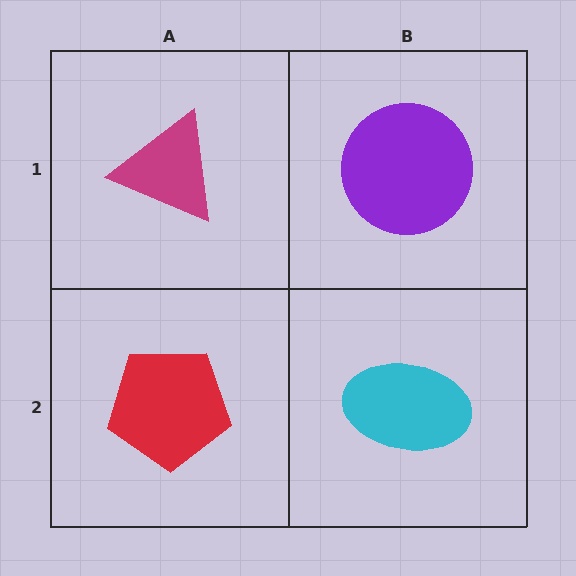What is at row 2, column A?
A red pentagon.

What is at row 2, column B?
A cyan ellipse.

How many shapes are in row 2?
2 shapes.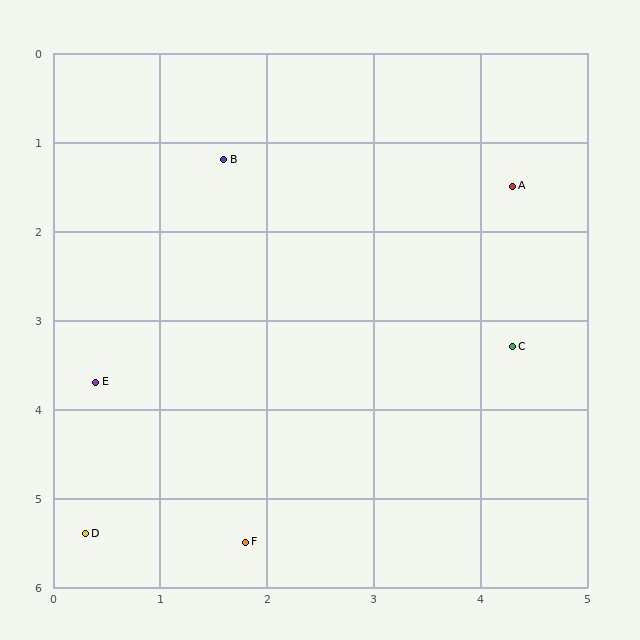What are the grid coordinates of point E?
Point E is at approximately (0.4, 3.7).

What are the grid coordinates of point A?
Point A is at approximately (4.3, 1.5).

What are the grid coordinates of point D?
Point D is at approximately (0.3, 5.4).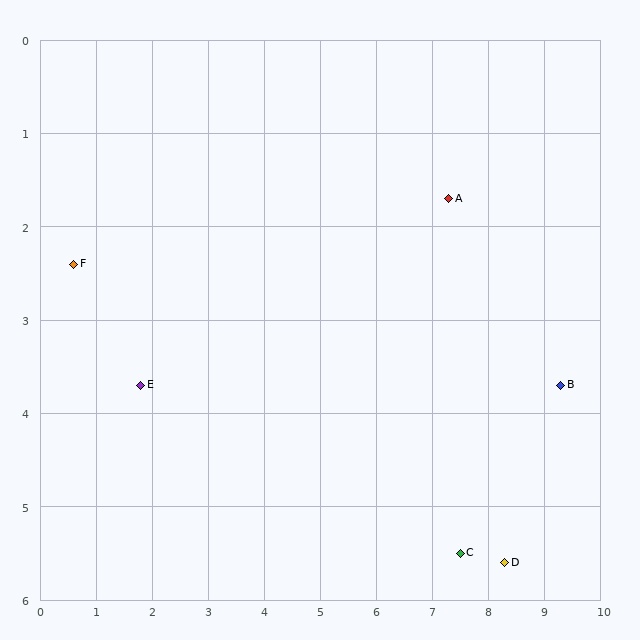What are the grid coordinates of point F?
Point F is at approximately (0.6, 2.4).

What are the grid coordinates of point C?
Point C is at approximately (7.5, 5.5).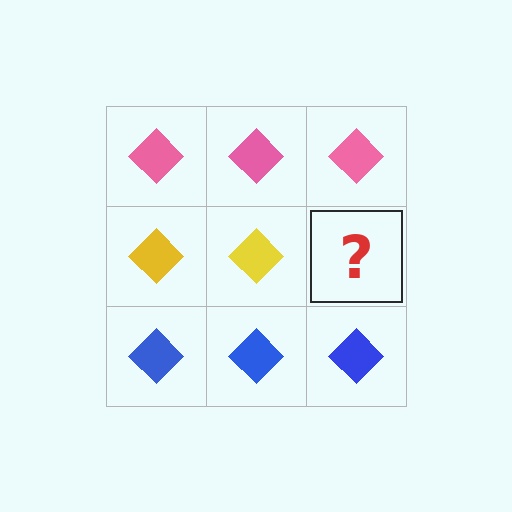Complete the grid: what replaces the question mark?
The question mark should be replaced with a yellow diamond.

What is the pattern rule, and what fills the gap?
The rule is that each row has a consistent color. The gap should be filled with a yellow diamond.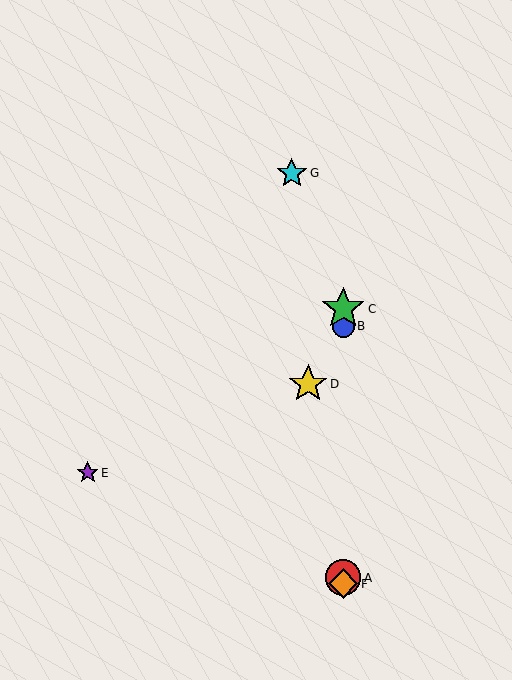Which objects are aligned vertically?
Objects A, B, C, F are aligned vertically.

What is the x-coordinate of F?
Object F is at x≈343.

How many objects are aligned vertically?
4 objects (A, B, C, F) are aligned vertically.